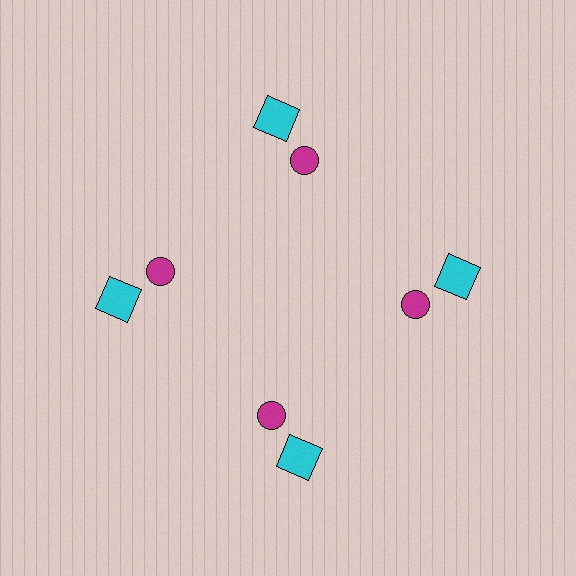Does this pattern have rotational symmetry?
Yes, this pattern has 4-fold rotational symmetry. It looks the same after rotating 90 degrees around the center.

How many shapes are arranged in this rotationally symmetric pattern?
There are 8 shapes, arranged in 4 groups of 2.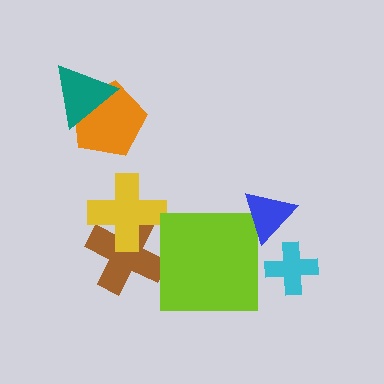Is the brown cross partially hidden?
Yes, it is partially covered by another shape.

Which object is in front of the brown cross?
The yellow cross is in front of the brown cross.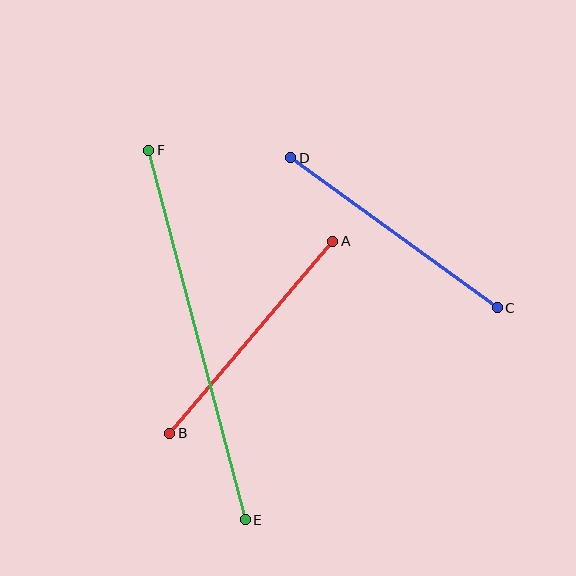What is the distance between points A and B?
The distance is approximately 252 pixels.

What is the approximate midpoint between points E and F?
The midpoint is at approximately (197, 335) pixels.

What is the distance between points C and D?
The distance is approximately 255 pixels.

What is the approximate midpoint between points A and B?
The midpoint is at approximately (251, 337) pixels.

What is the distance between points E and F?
The distance is approximately 382 pixels.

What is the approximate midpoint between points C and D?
The midpoint is at approximately (394, 233) pixels.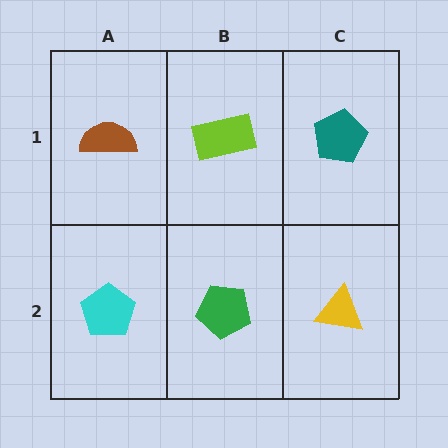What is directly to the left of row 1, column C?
A lime rectangle.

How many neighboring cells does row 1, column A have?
2.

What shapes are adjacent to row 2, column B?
A lime rectangle (row 1, column B), a cyan pentagon (row 2, column A), a yellow triangle (row 2, column C).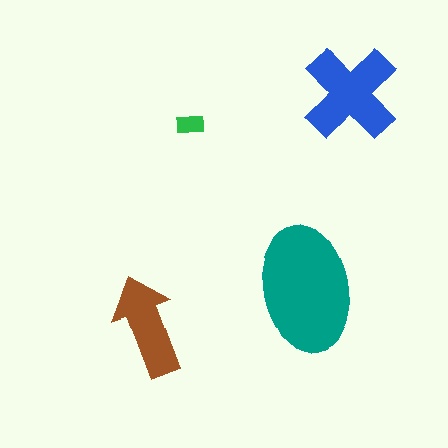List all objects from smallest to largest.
The green rectangle, the brown arrow, the blue cross, the teal ellipse.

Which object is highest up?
The blue cross is topmost.